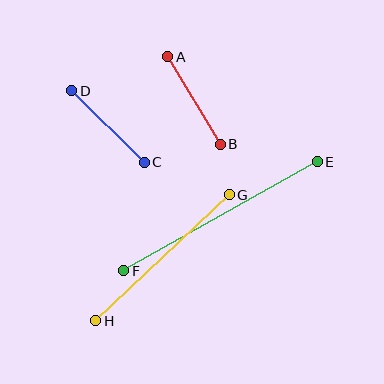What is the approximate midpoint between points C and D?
The midpoint is at approximately (108, 127) pixels.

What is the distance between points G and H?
The distance is approximately 183 pixels.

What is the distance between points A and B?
The distance is approximately 102 pixels.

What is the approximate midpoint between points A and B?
The midpoint is at approximately (194, 101) pixels.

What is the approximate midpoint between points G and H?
The midpoint is at approximately (163, 258) pixels.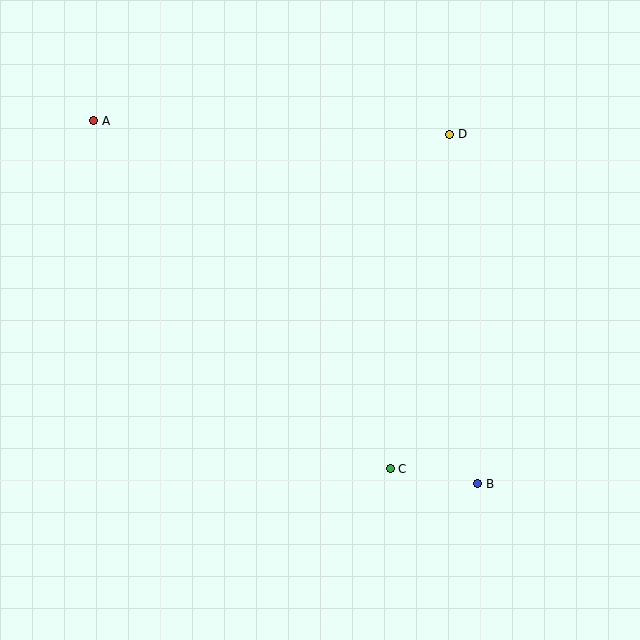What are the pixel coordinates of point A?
Point A is at (94, 121).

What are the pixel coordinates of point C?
Point C is at (390, 469).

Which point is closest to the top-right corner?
Point D is closest to the top-right corner.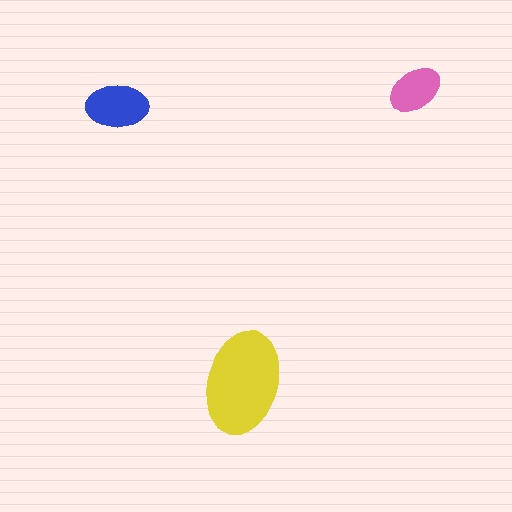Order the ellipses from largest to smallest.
the yellow one, the blue one, the pink one.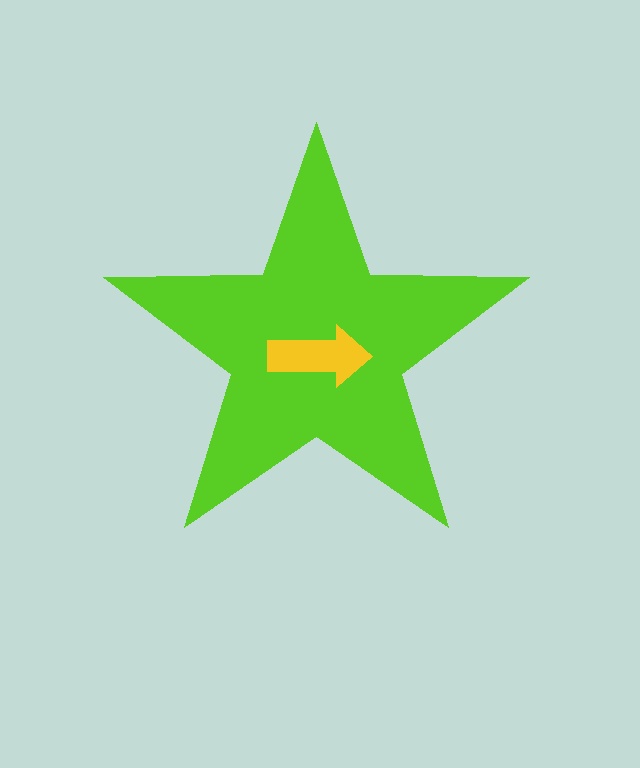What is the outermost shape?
The lime star.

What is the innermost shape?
The yellow arrow.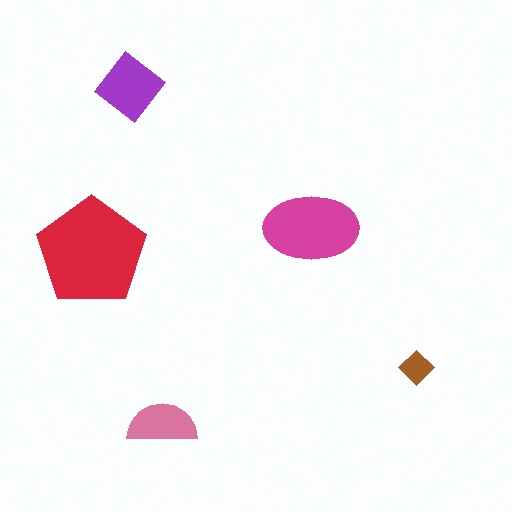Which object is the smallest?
The brown diamond.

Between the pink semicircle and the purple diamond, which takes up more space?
The purple diamond.